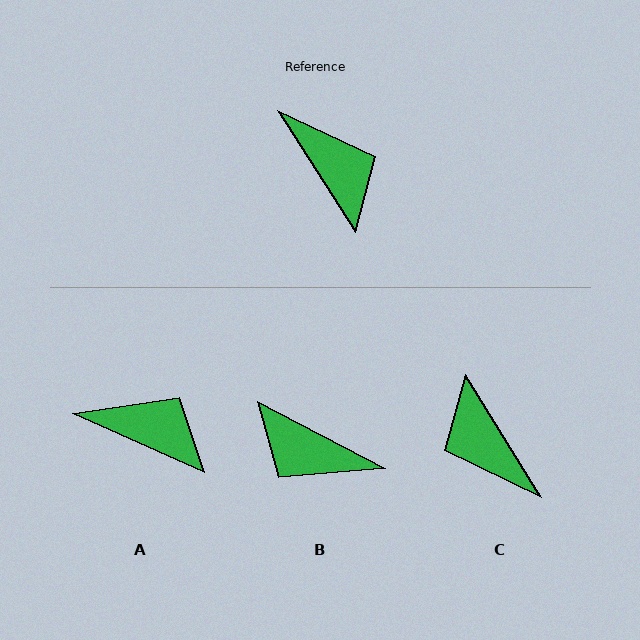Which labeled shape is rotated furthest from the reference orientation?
C, about 179 degrees away.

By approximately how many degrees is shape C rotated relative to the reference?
Approximately 179 degrees counter-clockwise.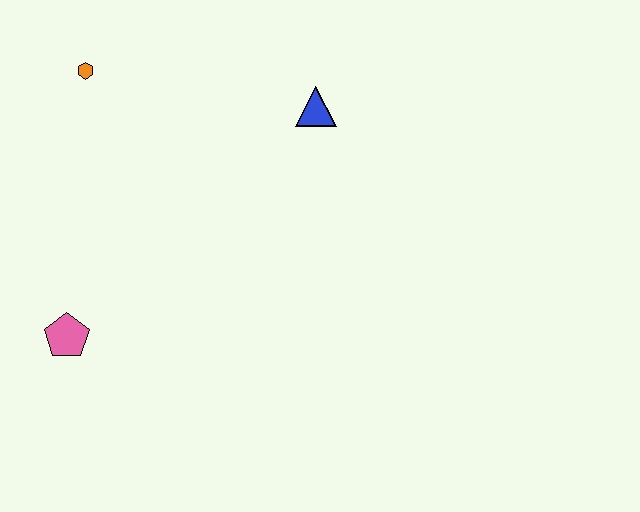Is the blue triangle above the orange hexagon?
No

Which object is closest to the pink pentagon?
The orange hexagon is closest to the pink pentagon.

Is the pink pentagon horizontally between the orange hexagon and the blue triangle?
No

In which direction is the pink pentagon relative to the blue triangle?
The pink pentagon is to the left of the blue triangle.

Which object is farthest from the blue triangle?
The pink pentagon is farthest from the blue triangle.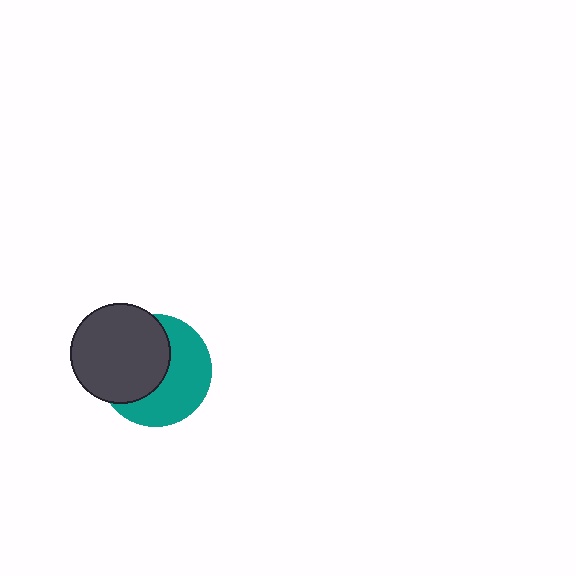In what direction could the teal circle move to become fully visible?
The teal circle could move right. That would shift it out from behind the dark gray circle entirely.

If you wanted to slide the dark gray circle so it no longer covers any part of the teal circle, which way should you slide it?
Slide it left — that is the most direct way to separate the two shapes.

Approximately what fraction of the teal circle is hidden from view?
Roughly 49% of the teal circle is hidden behind the dark gray circle.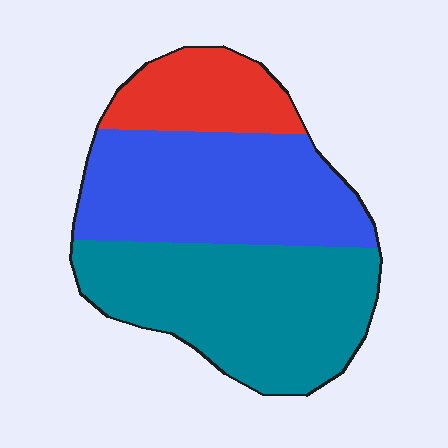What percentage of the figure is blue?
Blue covers around 40% of the figure.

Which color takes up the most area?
Teal, at roughly 45%.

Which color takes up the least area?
Red, at roughly 15%.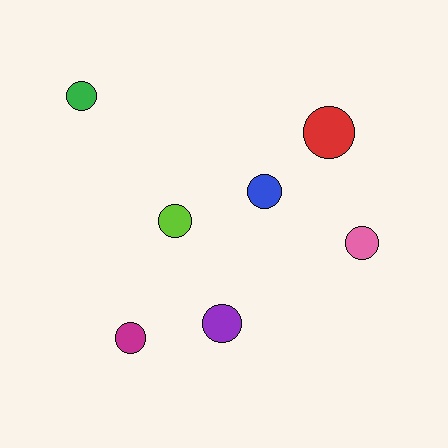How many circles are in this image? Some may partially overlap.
There are 7 circles.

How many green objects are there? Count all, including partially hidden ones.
There is 1 green object.